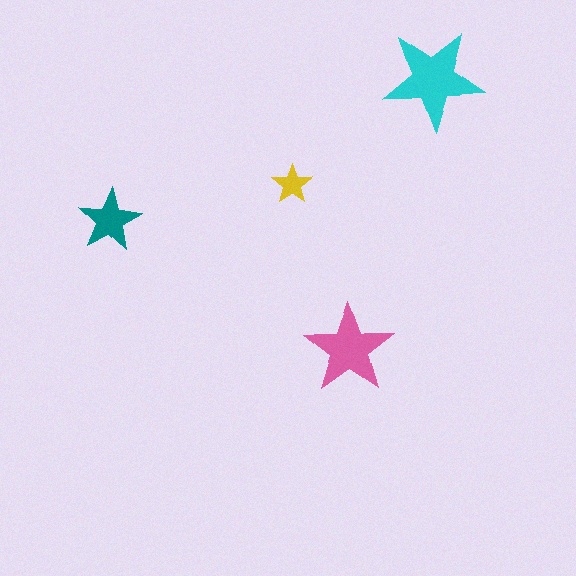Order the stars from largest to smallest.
the cyan one, the pink one, the teal one, the yellow one.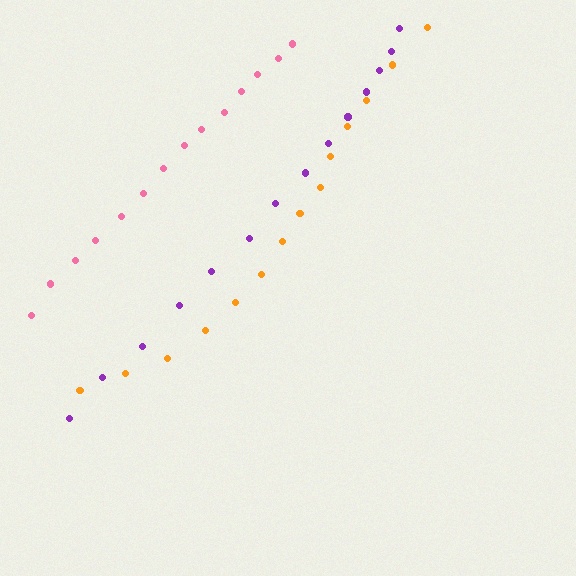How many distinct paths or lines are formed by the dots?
There are 3 distinct paths.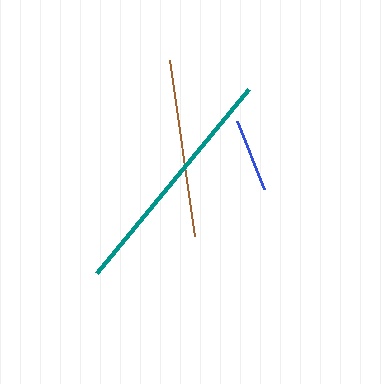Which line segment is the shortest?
The blue line is the shortest at approximately 73 pixels.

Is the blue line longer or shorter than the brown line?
The brown line is longer than the blue line.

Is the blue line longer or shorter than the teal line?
The teal line is longer than the blue line.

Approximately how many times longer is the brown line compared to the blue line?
The brown line is approximately 2.4 times the length of the blue line.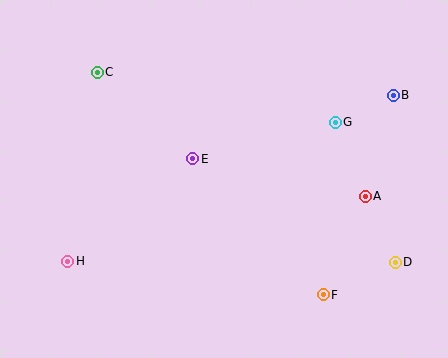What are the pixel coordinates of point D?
Point D is at (395, 262).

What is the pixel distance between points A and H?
The distance between A and H is 304 pixels.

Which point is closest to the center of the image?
Point E at (193, 159) is closest to the center.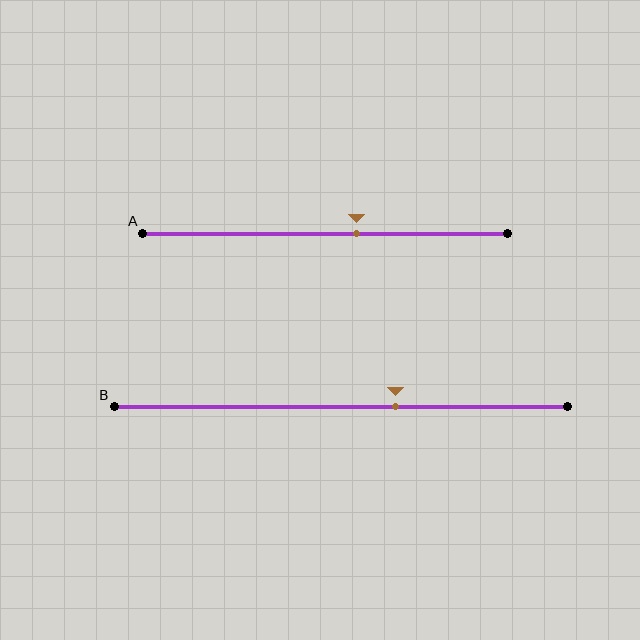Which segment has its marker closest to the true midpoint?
Segment A has its marker closest to the true midpoint.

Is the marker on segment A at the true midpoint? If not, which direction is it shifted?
No, the marker on segment A is shifted to the right by about 9% of the segment length.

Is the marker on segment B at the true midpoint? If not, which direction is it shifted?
No, the marker on segment B is shifted to the right by about 12% of the segment length.